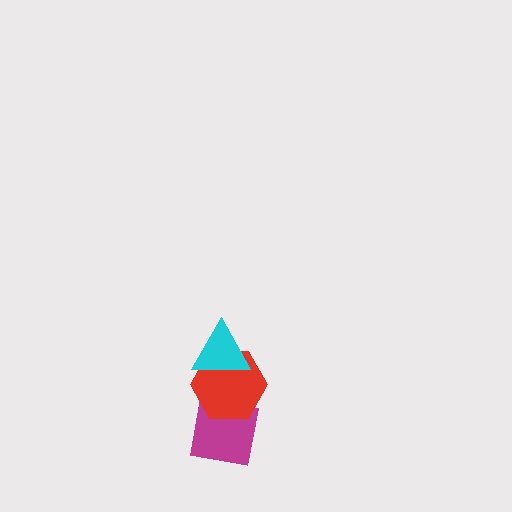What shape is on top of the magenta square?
The red hexagon is on top of the magenta square.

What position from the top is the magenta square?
The magenta square is 3rd from the top.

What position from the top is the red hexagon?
The red hexagon is 2nd from the top.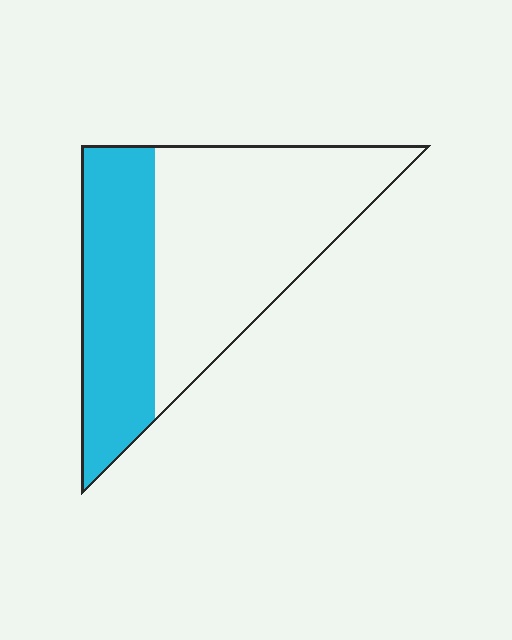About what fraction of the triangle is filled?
About three eighths (3/8).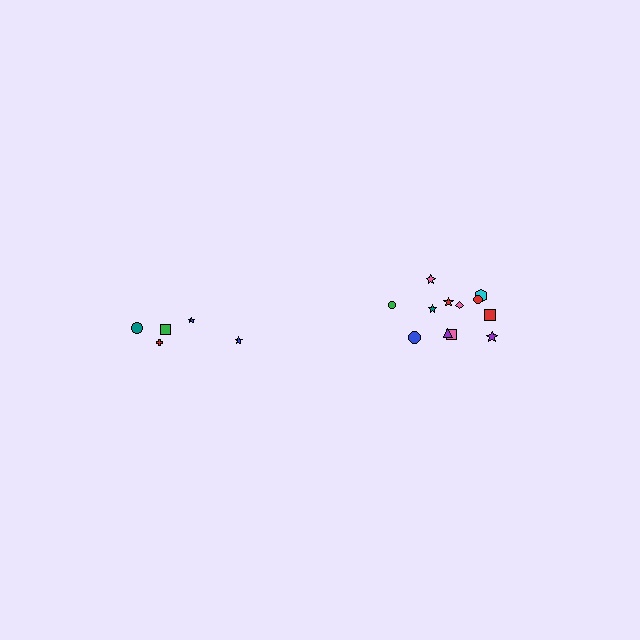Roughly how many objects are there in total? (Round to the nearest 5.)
Roughly 15 objects in total.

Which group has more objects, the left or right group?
The right group.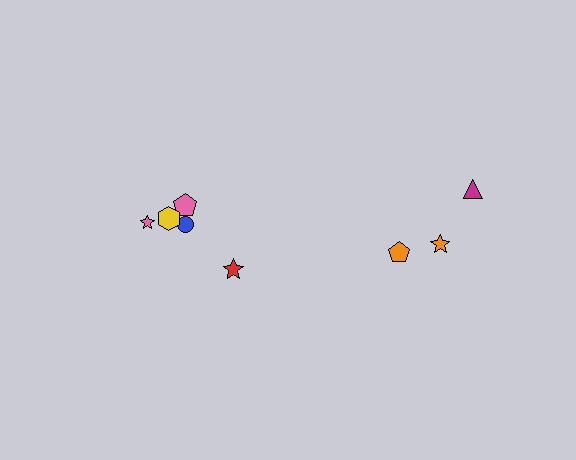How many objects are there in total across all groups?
There are 8 objects.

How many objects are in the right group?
There are 3 objects.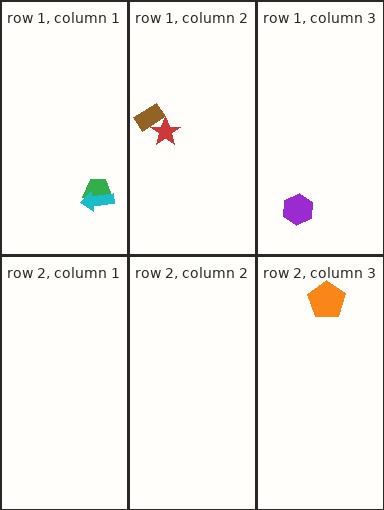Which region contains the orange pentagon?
The row 2, column 3 region.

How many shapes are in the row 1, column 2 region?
2.